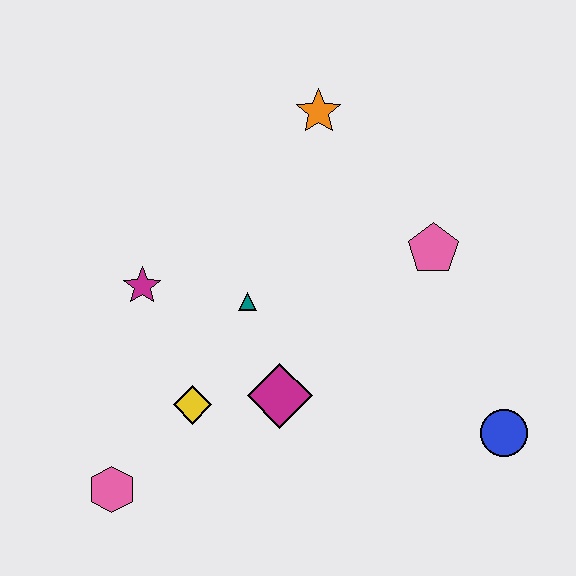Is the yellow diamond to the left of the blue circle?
Yes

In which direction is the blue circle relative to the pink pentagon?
The blue circle is below the pink pentagon.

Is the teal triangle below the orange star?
Yes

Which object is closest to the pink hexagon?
The yellow diamond is closest to the pink hexagon.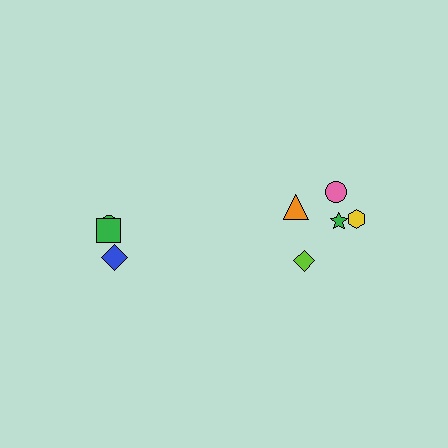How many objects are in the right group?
There are 5 objects.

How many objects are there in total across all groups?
There are 8 objects.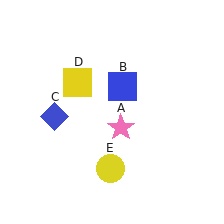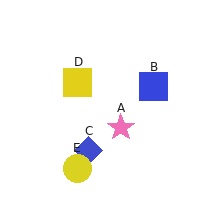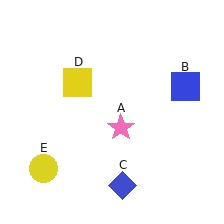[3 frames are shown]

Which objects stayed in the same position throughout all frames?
Pink star (object A) and yellow square (object D) remained stationary.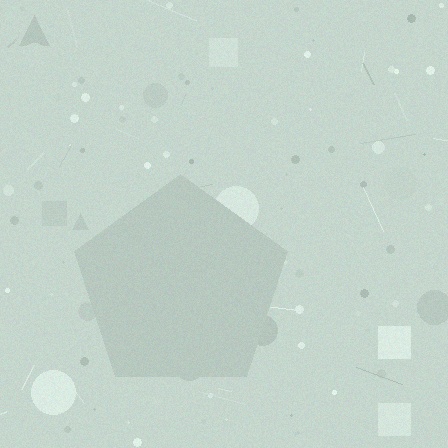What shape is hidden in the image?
A pentagon is hidden in the image.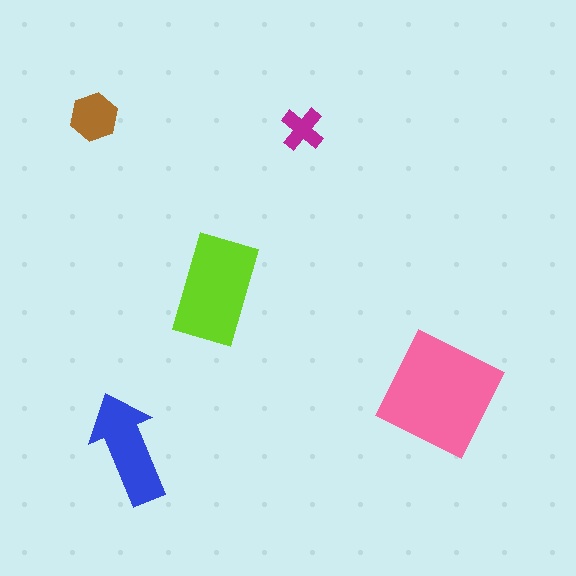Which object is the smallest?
The magenta cross.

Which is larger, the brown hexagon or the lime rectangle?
The lime rectangle.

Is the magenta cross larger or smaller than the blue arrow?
Smaller.